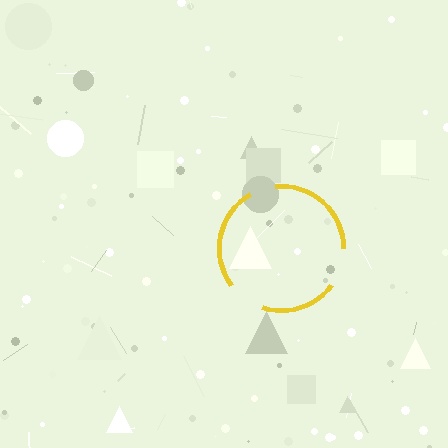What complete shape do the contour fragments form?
The contour fragments form a circle.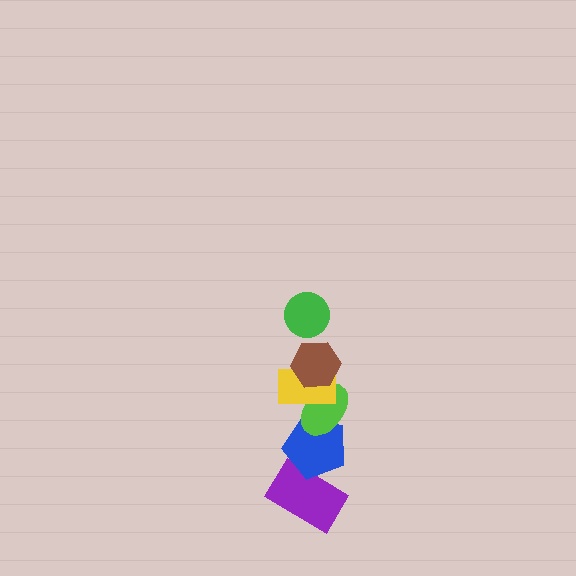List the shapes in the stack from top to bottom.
From top to bottom: the green circle, the brown hexagon, the yellow rectangle, the lime ellipse, the blue pentagon, the purple rectangle.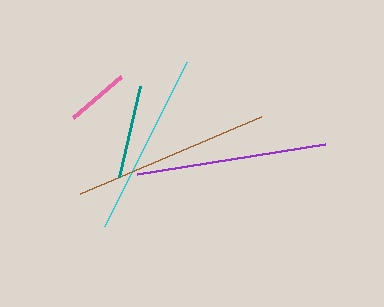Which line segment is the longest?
The brown line is the longest at approximately 197 pixels.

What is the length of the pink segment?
The pink segment is approximately 63 pixels long.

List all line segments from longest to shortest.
From longest to shortest: brown, purple, cyan, teal, pink.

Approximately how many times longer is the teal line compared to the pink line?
The teal line is approximately 1.5 times the length of the pink line.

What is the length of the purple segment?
The purple segment is approximately 190 pixels long.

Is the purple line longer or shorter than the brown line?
The brown line is longer than the purple line.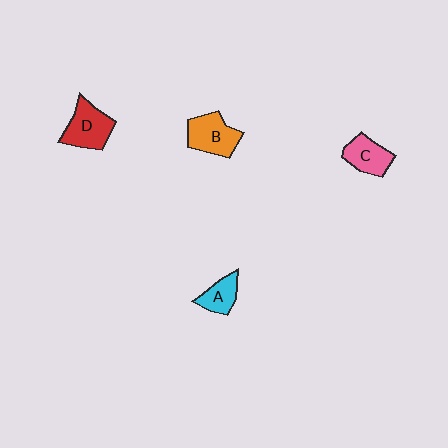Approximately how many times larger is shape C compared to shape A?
Approximately 1.3 times.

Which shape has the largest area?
Shape D (red).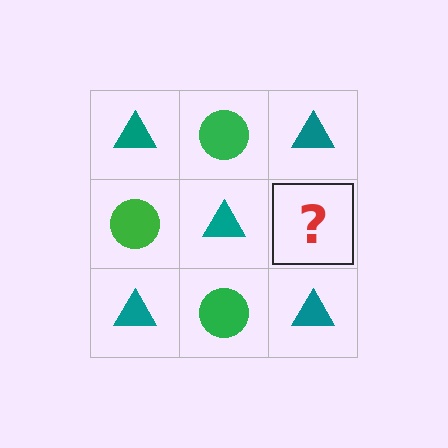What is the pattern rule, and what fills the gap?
The rule is that it alternates teal triangle and green circle in a checkerboard pattern. The gap should be filled with a green circle.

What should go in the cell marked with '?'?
The missing cell should contain a green circle.